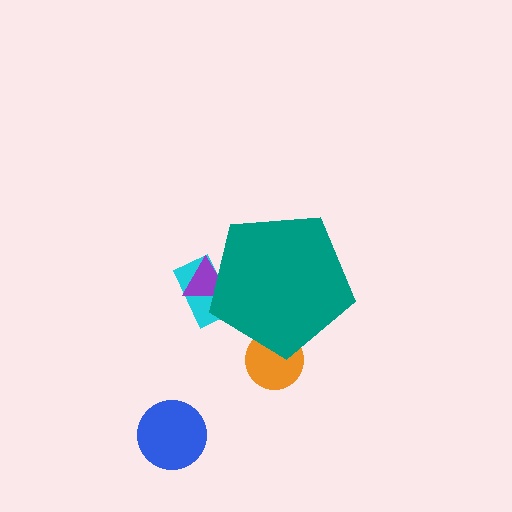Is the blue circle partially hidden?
No, the blue circle is fully visible.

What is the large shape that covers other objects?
A teal pentagon.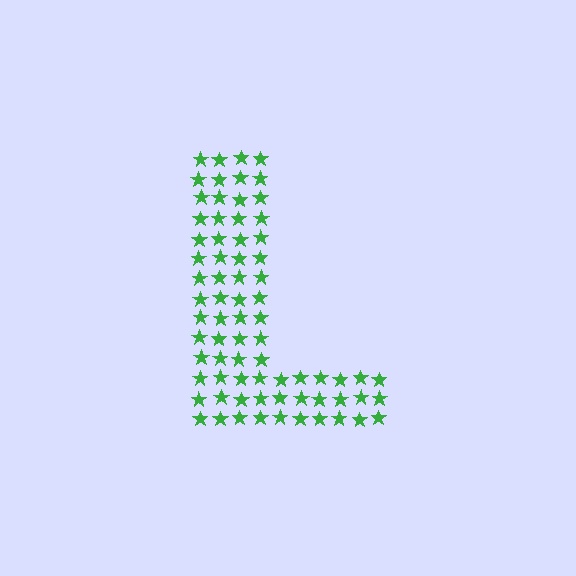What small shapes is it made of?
It is made of small stars.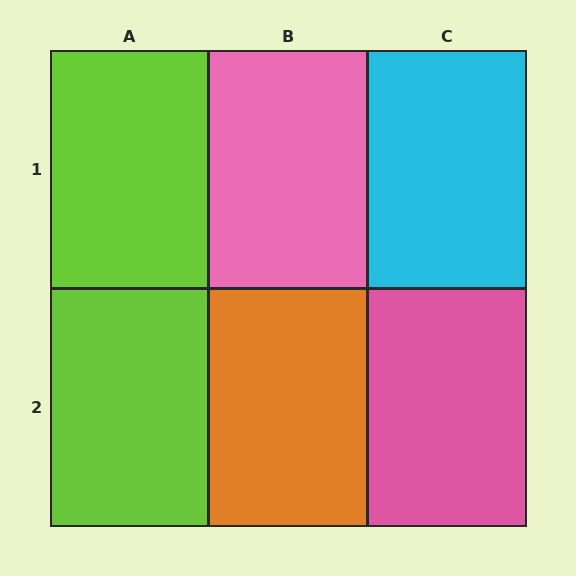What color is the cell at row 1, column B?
Pink.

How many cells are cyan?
1 cell is cyan.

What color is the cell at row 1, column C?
Cyan.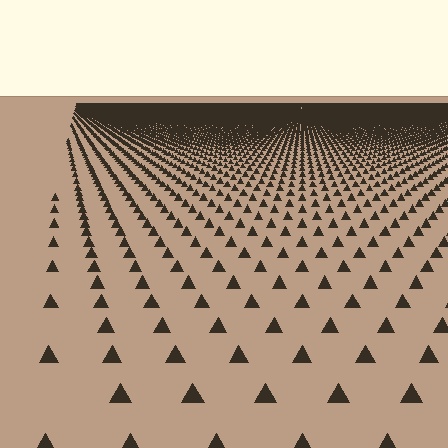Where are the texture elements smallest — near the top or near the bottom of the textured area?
Near the top.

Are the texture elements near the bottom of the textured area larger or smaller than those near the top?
Larger. Near the bottom, elements are closer to the viewer and appear at a bigger on-screen size.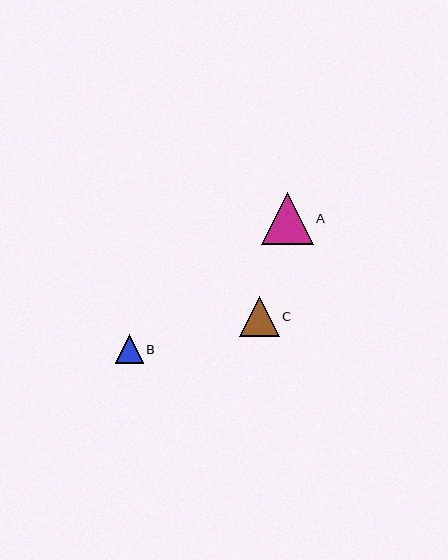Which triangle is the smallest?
Triangle B is the smallest with a size of approximately 28 pixels.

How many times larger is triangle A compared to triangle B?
Triangle A is approximately 1.8 times the size of triangle B.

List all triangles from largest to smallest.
From largest to smallest: A, C, B.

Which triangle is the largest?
Triangle A is the largest with a size of approximately 52 pixels.